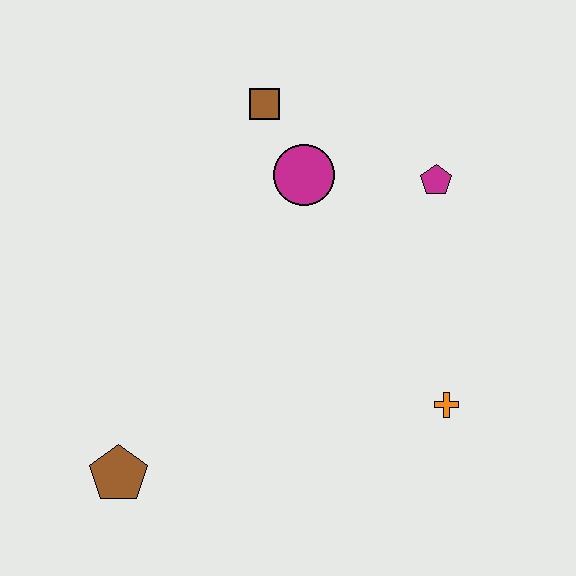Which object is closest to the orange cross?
The magenta pentagon is closest to the orange cross.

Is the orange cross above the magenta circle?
No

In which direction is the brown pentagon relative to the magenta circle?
The brown pentagon is below the magenta circle.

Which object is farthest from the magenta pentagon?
The brown pentagon is farthest from the magenta pentagon.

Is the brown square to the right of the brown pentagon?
Yes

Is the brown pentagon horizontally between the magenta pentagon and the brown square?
No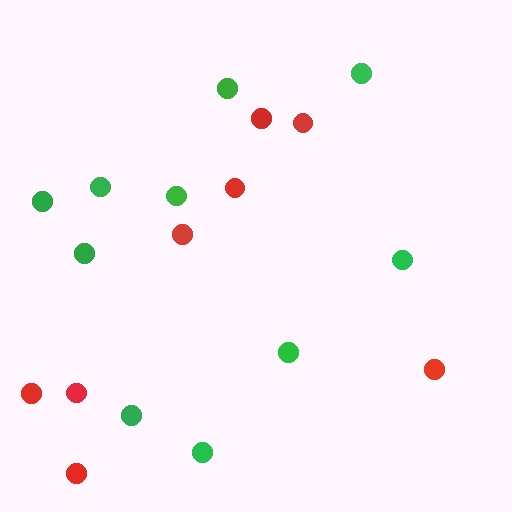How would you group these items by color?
There are 2 groups: one group of red circles (8) and one group of green circles (10).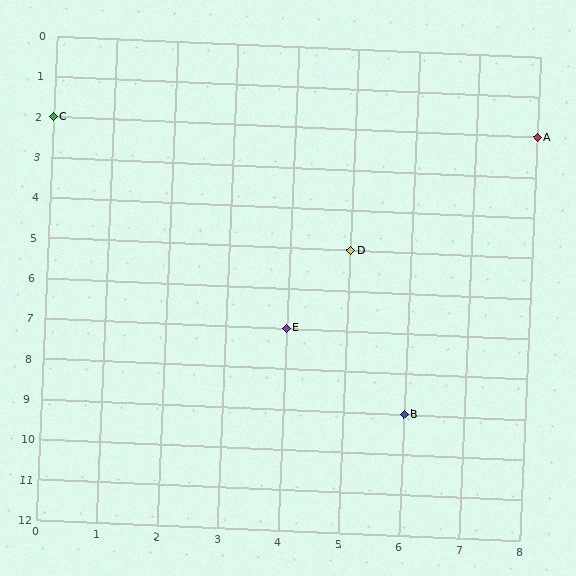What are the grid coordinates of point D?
Point D is at grid coordinates (5, 5).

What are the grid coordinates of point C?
Point C is at grid coordinates (0, 2).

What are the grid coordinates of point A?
Point A is at grid coordinates (8, 2).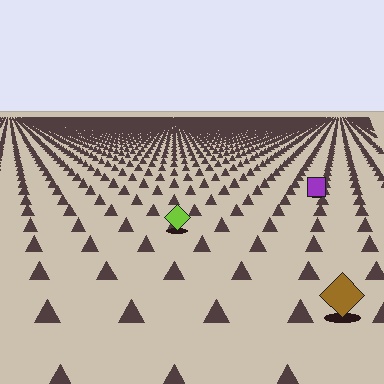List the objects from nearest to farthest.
From nearest to farthest: the brown diamond, the lime diamond, the purple square.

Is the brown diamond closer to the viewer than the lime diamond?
Yes. The brown diamond is closer — you can tell from the texture gradient: the ground texture is coarser near it.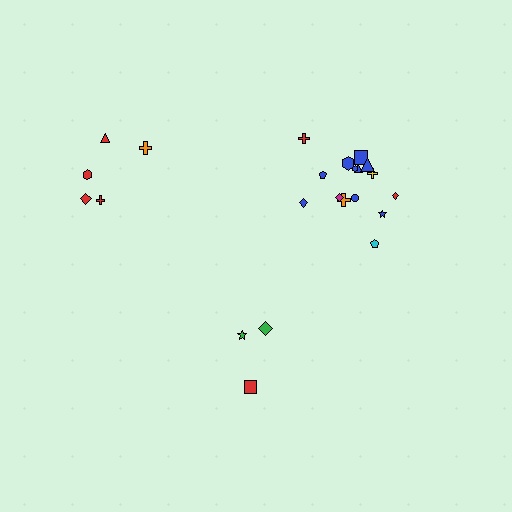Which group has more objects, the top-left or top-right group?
The top-right group.